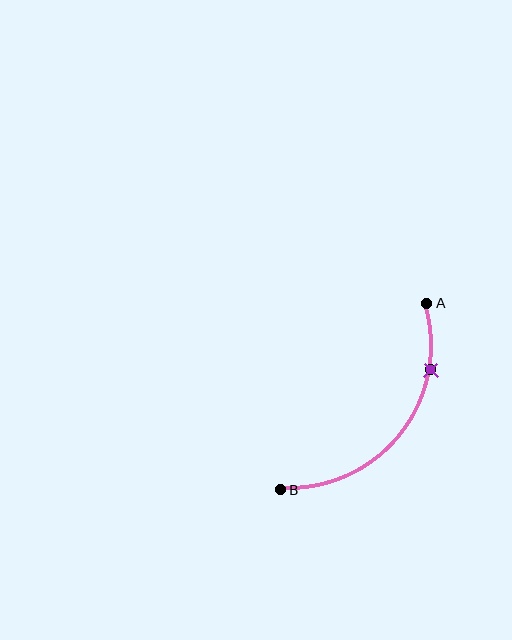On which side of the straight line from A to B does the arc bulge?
The arc bulges below and to the right of the straight line connecting A and B.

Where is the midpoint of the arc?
The arc midpoint is the point on the curve farthest from the straight line joining A and B. It sits below and to the right of that line.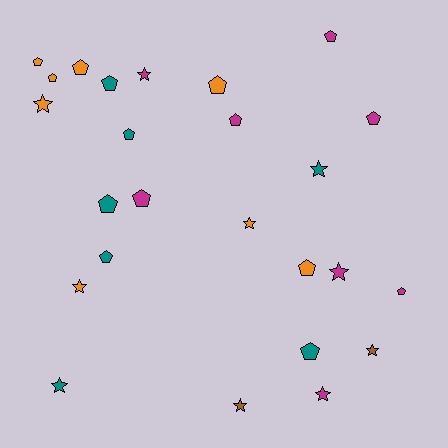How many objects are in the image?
There are 25 objects.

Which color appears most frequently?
Magenta, with 8 objects.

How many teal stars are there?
There are 2 teal stars.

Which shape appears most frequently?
Pentagon, with 15 objects.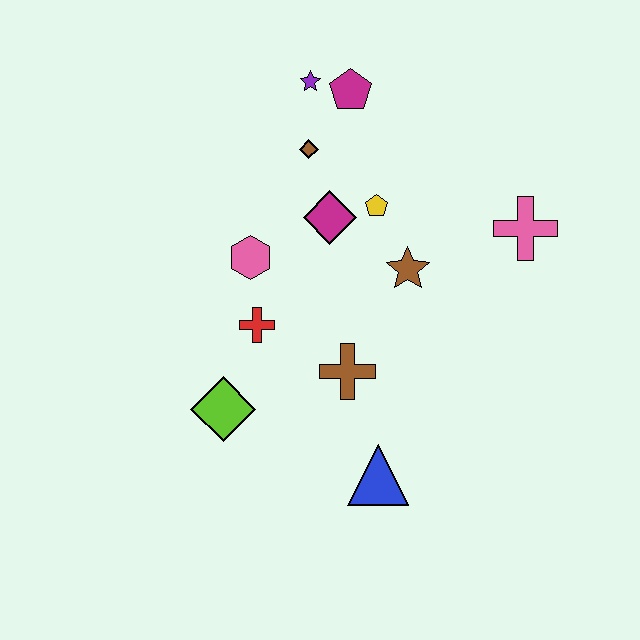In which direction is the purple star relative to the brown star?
The purple star is above the brown star.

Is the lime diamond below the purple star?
Yes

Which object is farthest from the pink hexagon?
The pink cross is farthest from the pink hexagon.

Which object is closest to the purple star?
The magenta pentagon is closest to the purple star.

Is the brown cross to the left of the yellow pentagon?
Yes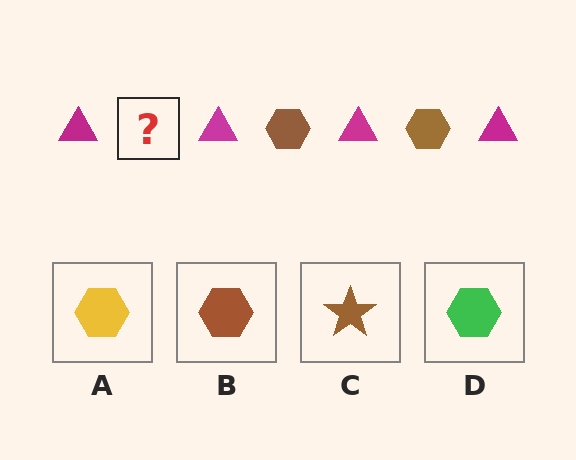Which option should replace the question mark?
Option B.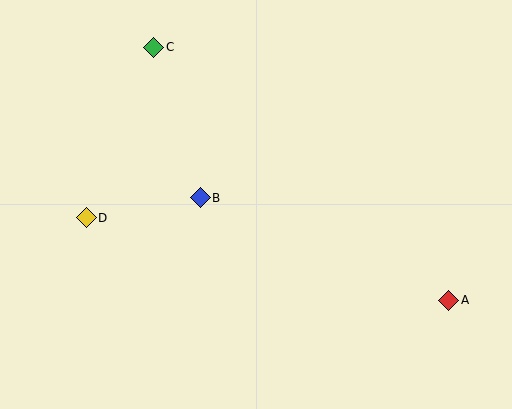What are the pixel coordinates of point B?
Point B is at (200, 198).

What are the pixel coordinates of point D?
Point D is at (86, 218).